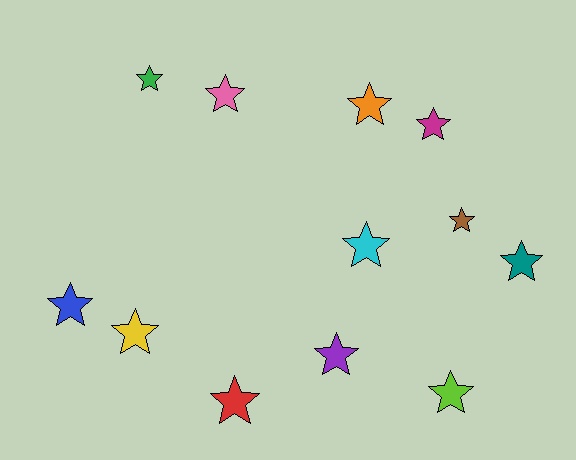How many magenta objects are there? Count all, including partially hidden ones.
There is 1 magenta object.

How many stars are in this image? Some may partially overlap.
There are 12 stars.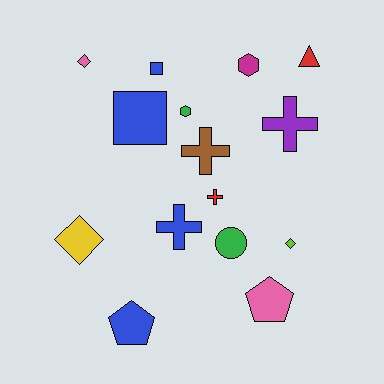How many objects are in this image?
There are 15 objects.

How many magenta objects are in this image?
There is 1 magenta object.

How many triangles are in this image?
There is 1 triangle.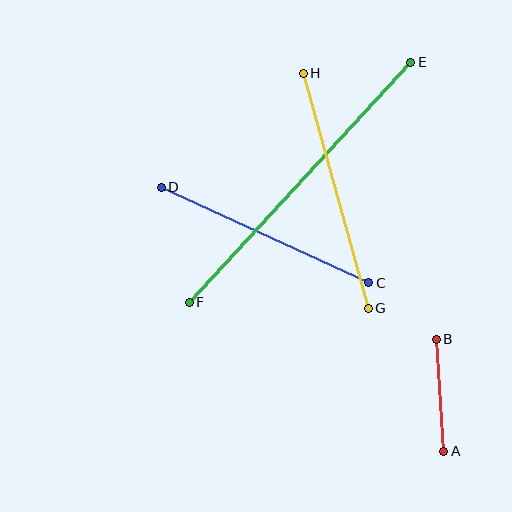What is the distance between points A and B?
The distance is approximately 112 pixels.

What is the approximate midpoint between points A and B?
The midpoint is at approximately (440, 395) pixels.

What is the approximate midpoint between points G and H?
The midpoint is at approximately (336, 191) pixels.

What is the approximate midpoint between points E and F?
The midpoint is at approximately (300, 182) pixels.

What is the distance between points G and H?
The distance is approximately 244 pixels.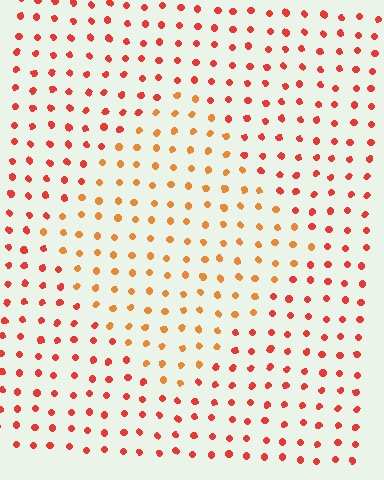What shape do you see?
I see a diamond.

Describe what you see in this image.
The image is filled with small red elements in a uniform arrangement. A diamond-shaped region is visible where the elements are tinted to a slightly different hue, forming a subtle color boundary.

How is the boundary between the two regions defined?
The boundary is defined purely by a slight shift in hue (about 28 degrees). Spacing, size, and orientation are identical on both sides.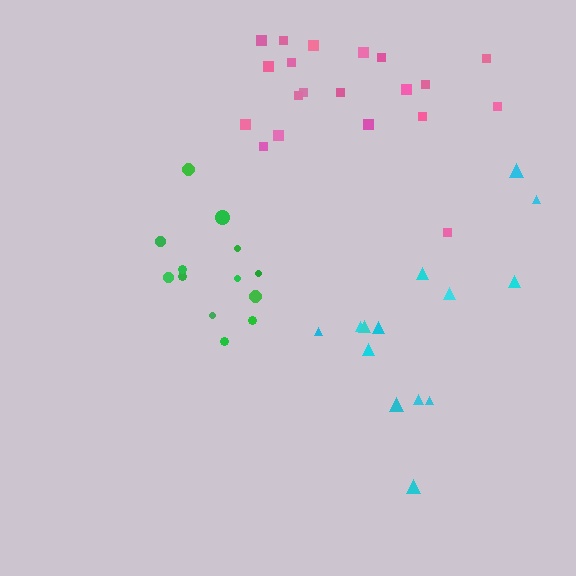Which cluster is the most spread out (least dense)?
Cyan.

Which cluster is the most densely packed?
Green.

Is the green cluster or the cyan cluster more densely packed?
Green.